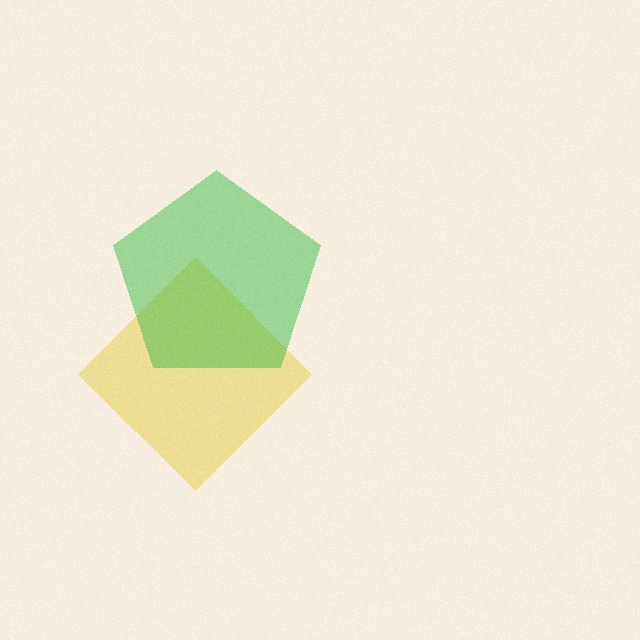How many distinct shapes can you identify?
There are 2 distinct shapes: a yellow diamond, a green pentagon.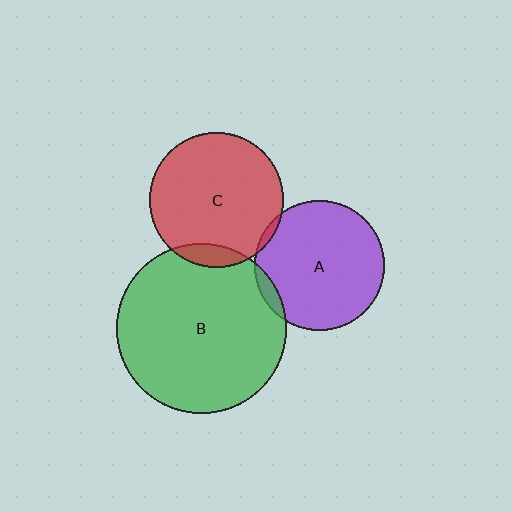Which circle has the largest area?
Circle B (green).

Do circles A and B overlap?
Yes.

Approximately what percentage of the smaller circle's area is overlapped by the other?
Approximately 5%.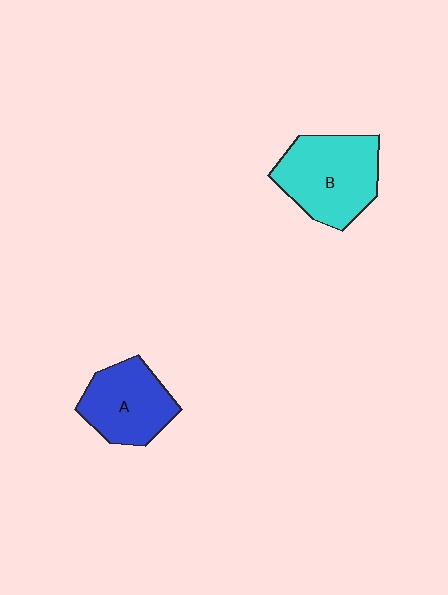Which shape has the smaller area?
Shape A (blue).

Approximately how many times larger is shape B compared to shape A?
Approximately 1.3 times.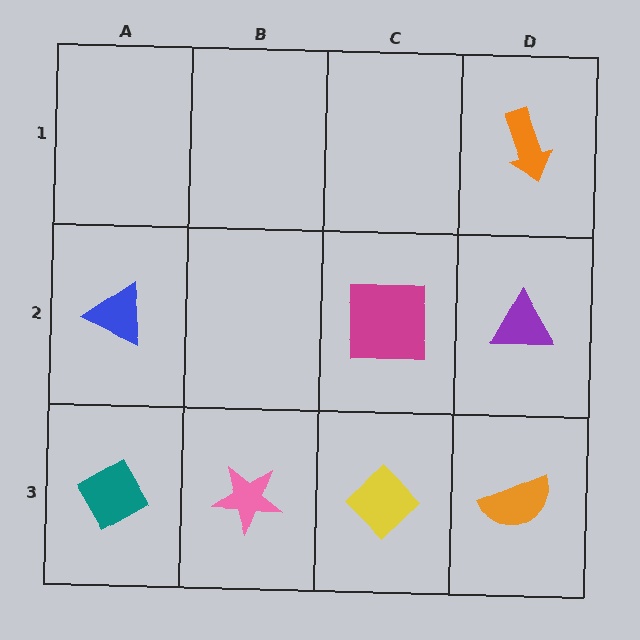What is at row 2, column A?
A blue triangle.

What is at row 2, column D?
A purple triangle.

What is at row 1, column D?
An orange arrow.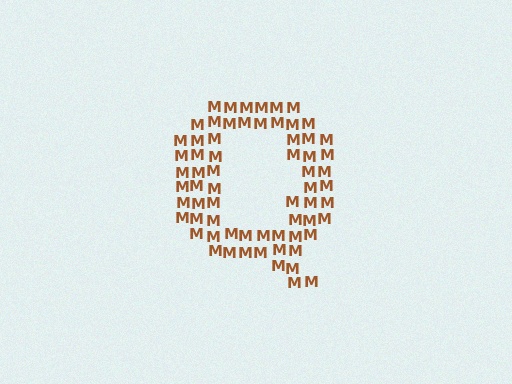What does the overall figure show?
The overall figure shows the letter Q.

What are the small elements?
The small elements are letter M's.